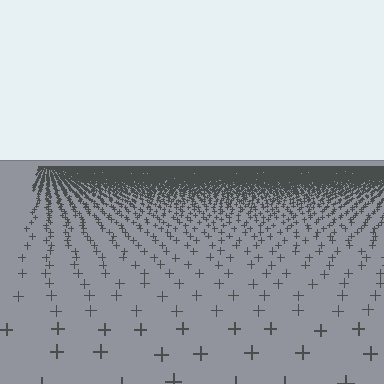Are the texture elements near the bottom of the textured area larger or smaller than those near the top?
Larger. Near the bottom, elements are closer to the viewer and appear at a bigger on-screen size.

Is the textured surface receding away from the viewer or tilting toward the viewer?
The surface is receding away from the viewer. Texture elements get smaller and denser toward the top.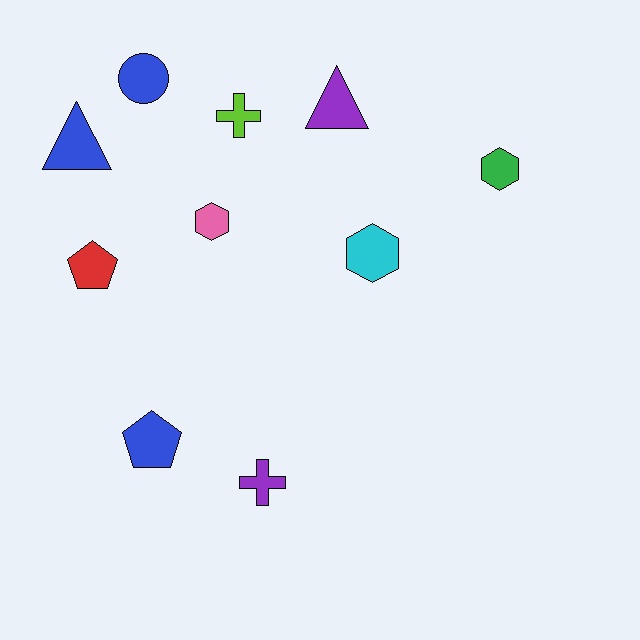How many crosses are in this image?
There are 2 crosses.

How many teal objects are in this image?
There are no teal objects.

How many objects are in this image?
There are 10 objects.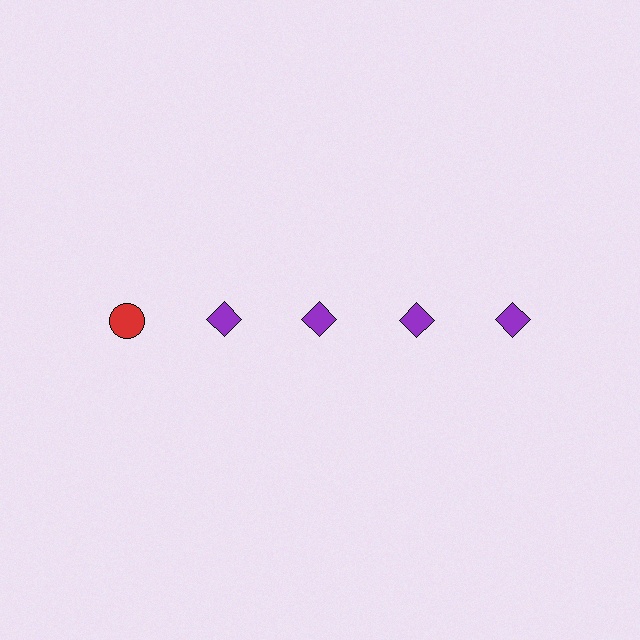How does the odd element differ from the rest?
It differs in both color (red instead of purple) and shape (circle instead of diamond).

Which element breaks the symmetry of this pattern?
The red circle in the top row, leftmost column breaks the symmetry. All other shapes are purple diamonds.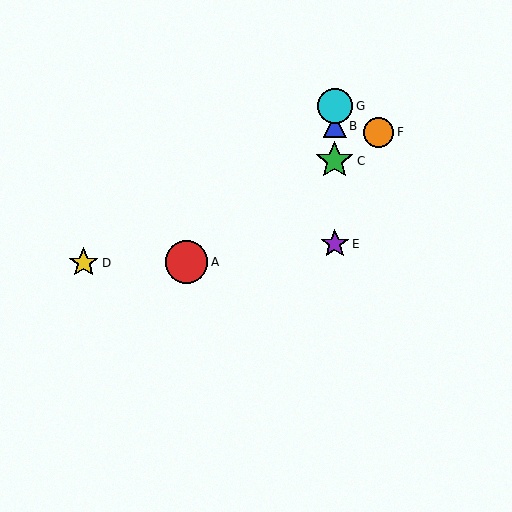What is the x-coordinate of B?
Object B is at x≈335.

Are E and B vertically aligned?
Yes, both are at x≈335.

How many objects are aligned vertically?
4 objects (B, C, E, G) are aligned vertically.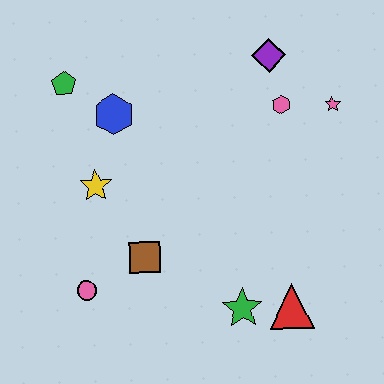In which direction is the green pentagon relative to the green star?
The green pentagon is above the green star.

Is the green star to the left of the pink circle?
No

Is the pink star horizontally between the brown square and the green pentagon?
No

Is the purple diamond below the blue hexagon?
No